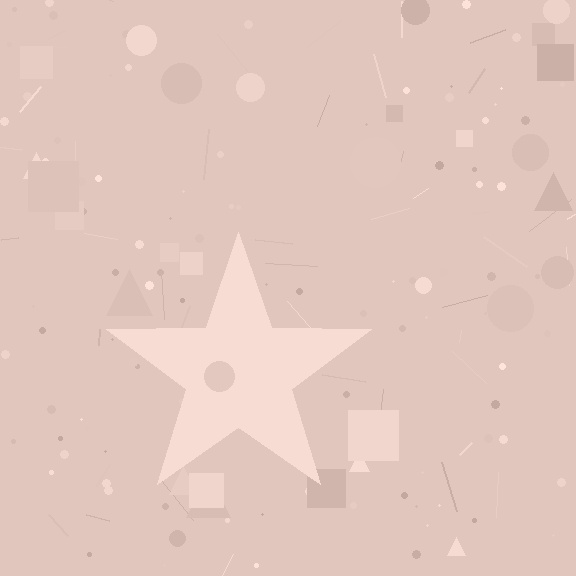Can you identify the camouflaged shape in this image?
The camouflaged shape is a star.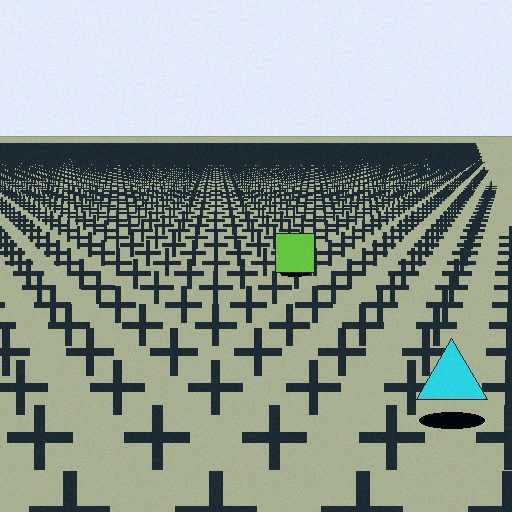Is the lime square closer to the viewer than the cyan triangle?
No. The cyan triangle is closer — you can tell from the texture gradient: the ground texture is coarser near it.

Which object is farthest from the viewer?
The lime square is farthest from the viewer. It appears smaller and the ground texture around it is denser.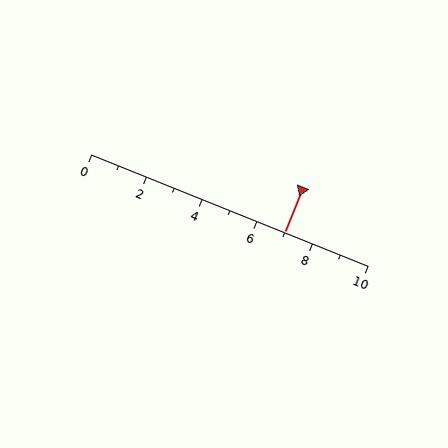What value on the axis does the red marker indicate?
The marker indicates approximately 7.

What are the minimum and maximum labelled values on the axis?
The axis runs from 0 to 10.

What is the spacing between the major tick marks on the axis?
The major ticks are spaced 2 apart.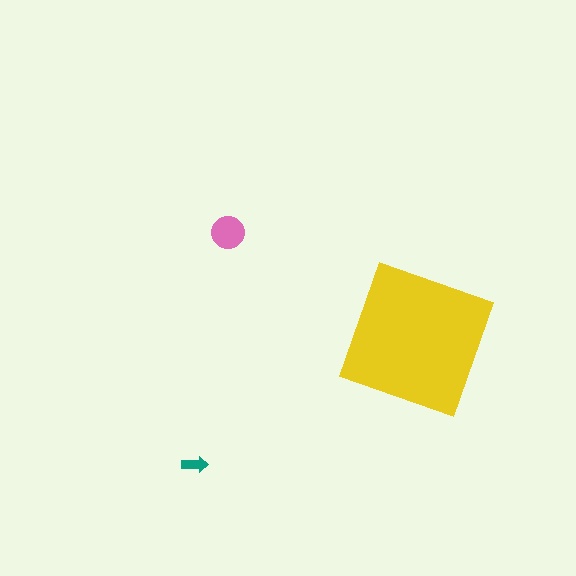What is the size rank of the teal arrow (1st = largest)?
3rd.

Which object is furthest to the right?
The yellow square is rightmost.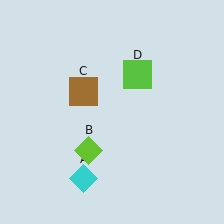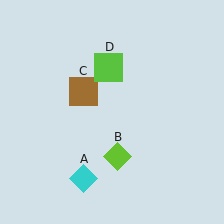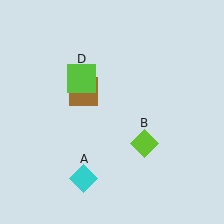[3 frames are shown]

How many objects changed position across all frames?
2 objects changed position: lime diamond (object B), lime square (object D).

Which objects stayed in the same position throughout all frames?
Cyan diamond (object A) and brown square (object C) remained stationary.